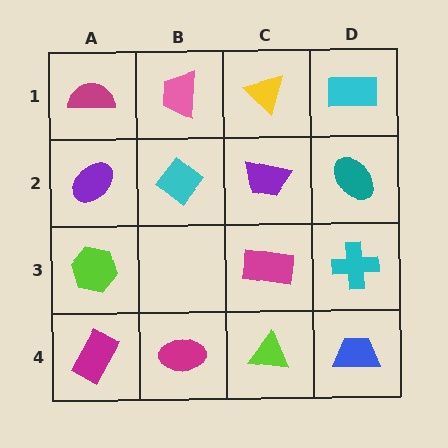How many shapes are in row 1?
4 shapes.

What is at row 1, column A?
A magenta semicircle.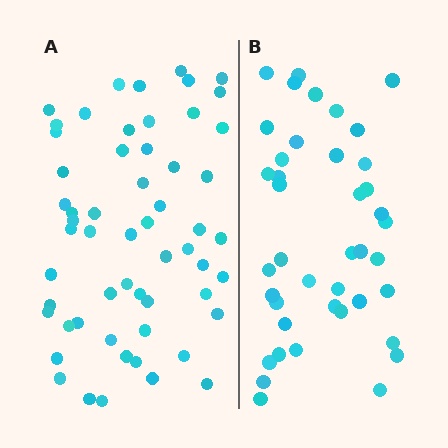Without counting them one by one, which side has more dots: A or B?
Region A (the left region) has more dots.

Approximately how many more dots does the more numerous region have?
Region A has approximately 15 more dots than region B.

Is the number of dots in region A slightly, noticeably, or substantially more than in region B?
Region A has noticeably more, but not dramatically so. The ratio is roughly 1.4 to 1.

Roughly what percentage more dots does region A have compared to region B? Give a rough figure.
About 40% more.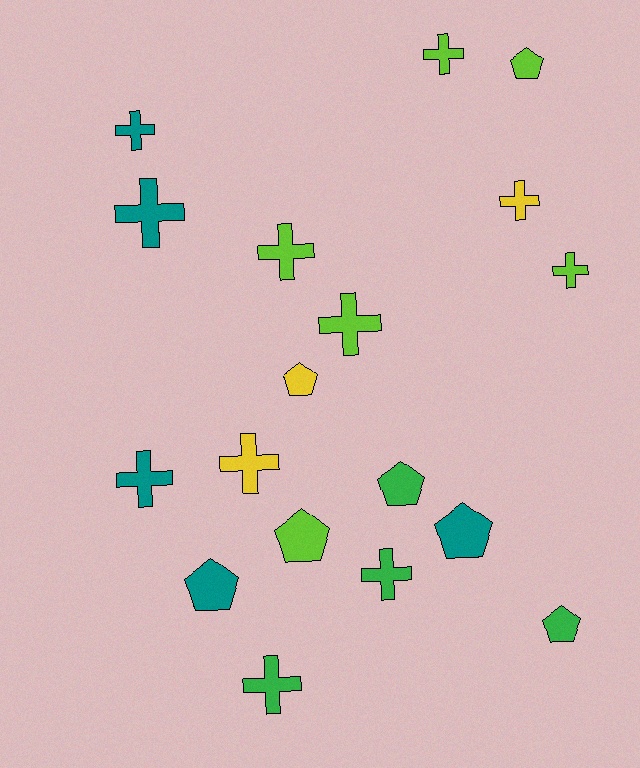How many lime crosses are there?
There are 4 lime crosses.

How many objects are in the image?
There are 18 objects.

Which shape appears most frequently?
Cross, with 11 objects.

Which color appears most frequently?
Lime, with 6 objects.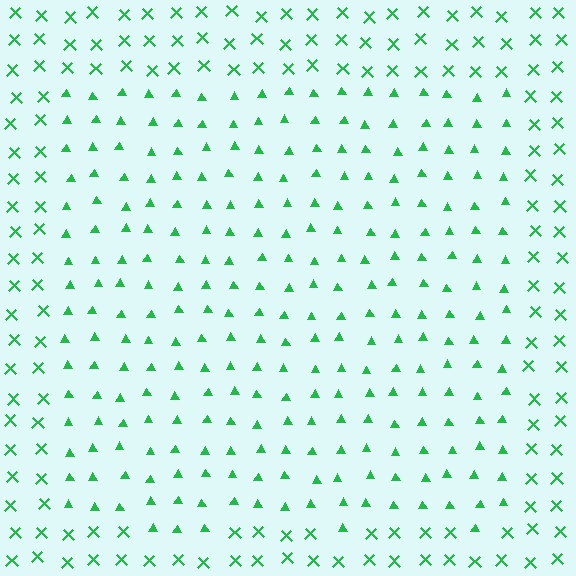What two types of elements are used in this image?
The image uses triangles inside the rectangle region and X marks outside it.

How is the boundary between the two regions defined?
The boundary is defined by a change in element shape: triangles inside vs. X marks outside. All elements share the same color and spacing.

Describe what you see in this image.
The image is filled with small green elements arranged in a uniform grid. A rectangle-shaped region contains triangles, while the surrounding area contains X marks. The boundary is defined purely by the change in element shape.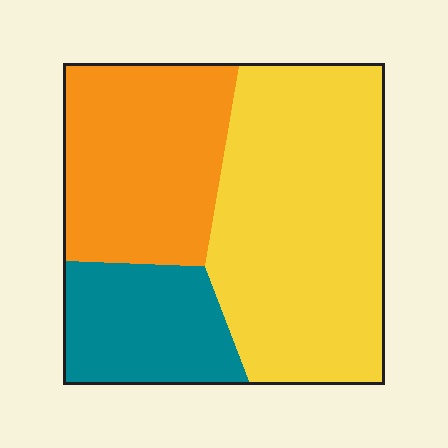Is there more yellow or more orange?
Yellow.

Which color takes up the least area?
Teal, at roughly 20%.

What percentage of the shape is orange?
Orange takes up about one third (1/3) of the shape.